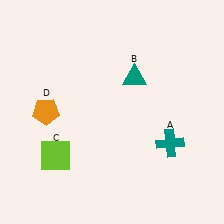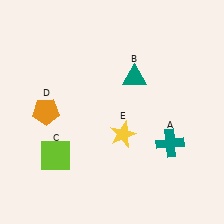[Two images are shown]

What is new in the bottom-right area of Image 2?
A yellow star (E) was added in the bottom-right area of Image 2.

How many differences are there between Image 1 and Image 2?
There is 1 difference between the two images.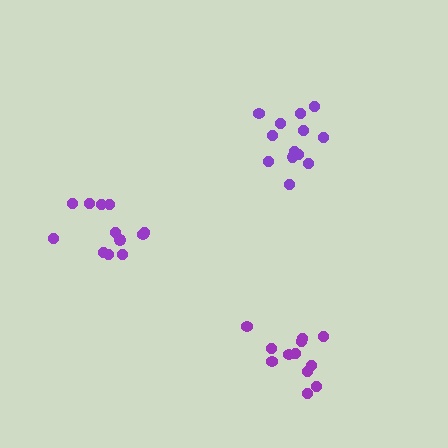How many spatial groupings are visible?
There are 3 spatial groupings.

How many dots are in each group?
Group 1: 12 dots, Group 2: 13 dots, Group 3: 12 dots (37 total).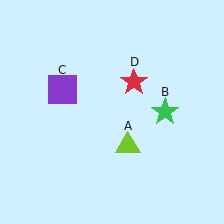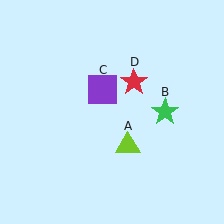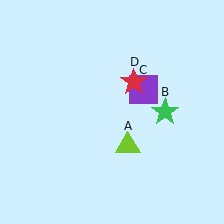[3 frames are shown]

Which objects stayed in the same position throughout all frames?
Lime triangle (object A) and green star (object B) and red star (object D) remained stationary.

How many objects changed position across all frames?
1 object changed position: purple square (object C).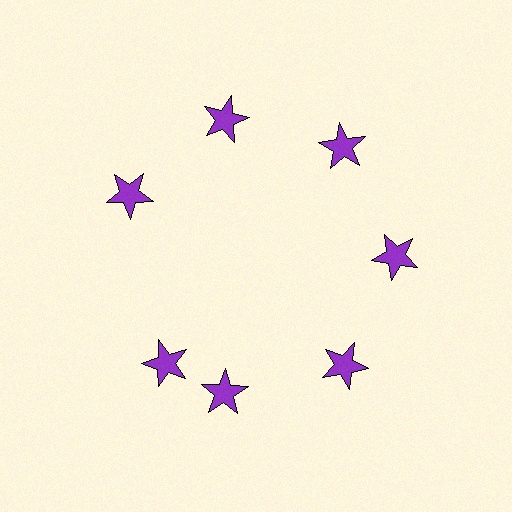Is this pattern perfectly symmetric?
No. The 7 purple stars are arranged in a ring, but one element near the 8 o'clock position is rotated out of alignment along the ring, breaking the 7-fold rotational symmetry.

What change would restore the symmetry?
The symmetry would be restored by rotating it back into even spacing with its neighbors so that all 7 stars sit at equal angles and equal distance from the center.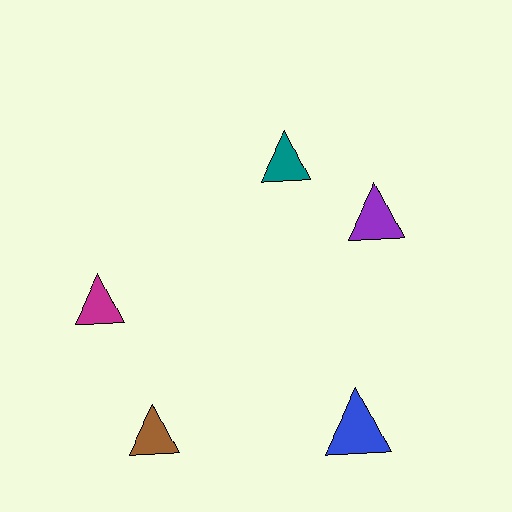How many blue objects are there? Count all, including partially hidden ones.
There is 1 blue object.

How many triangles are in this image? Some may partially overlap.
There are 5 triangles.